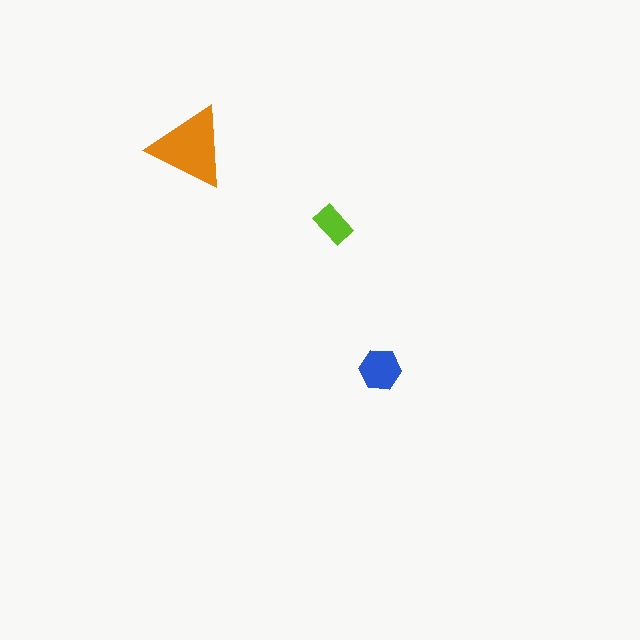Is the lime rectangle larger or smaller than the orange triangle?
Smaller.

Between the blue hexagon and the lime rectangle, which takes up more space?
The blue hexagon.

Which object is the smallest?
The lime rectangle.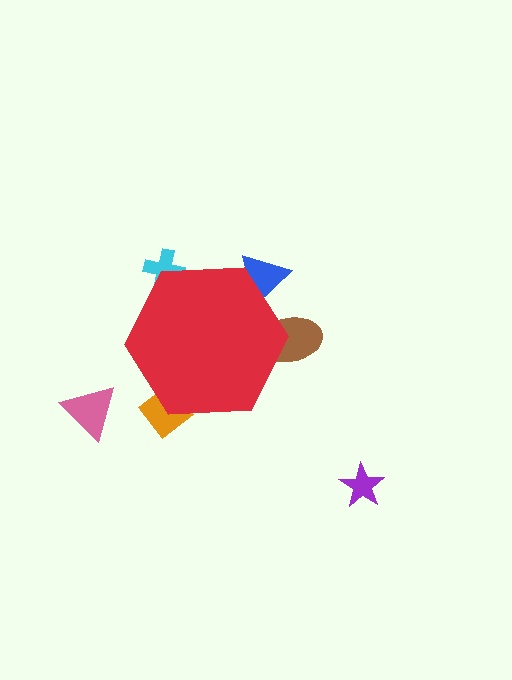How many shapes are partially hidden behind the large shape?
4 shapes are partially hidden.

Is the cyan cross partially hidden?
Yes, the cyan cross is partially hidden behind the red hexagon.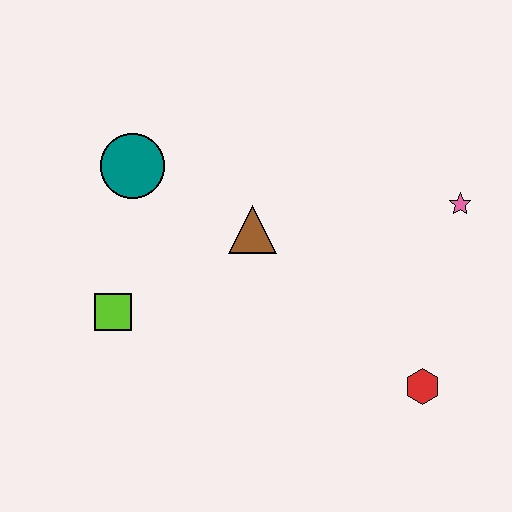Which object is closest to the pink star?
The red hexagon is closest to the pink star.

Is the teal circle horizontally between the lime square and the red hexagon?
Yes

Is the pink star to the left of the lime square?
No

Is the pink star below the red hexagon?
No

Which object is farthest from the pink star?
The lime square is farthest from the pink star.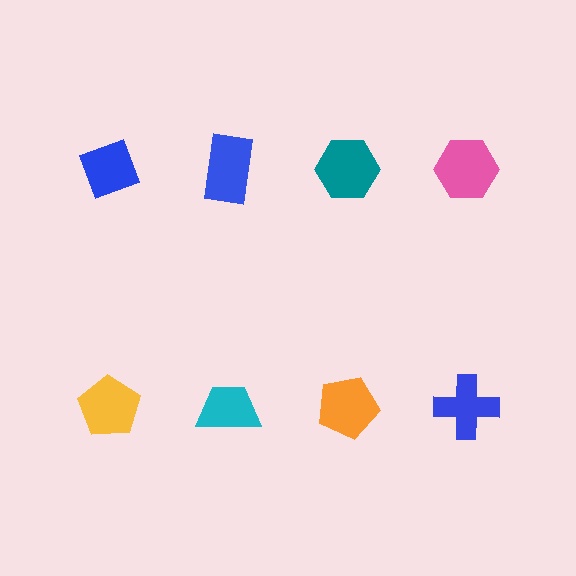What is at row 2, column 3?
An orange pentagon.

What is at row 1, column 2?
A blue rectangle.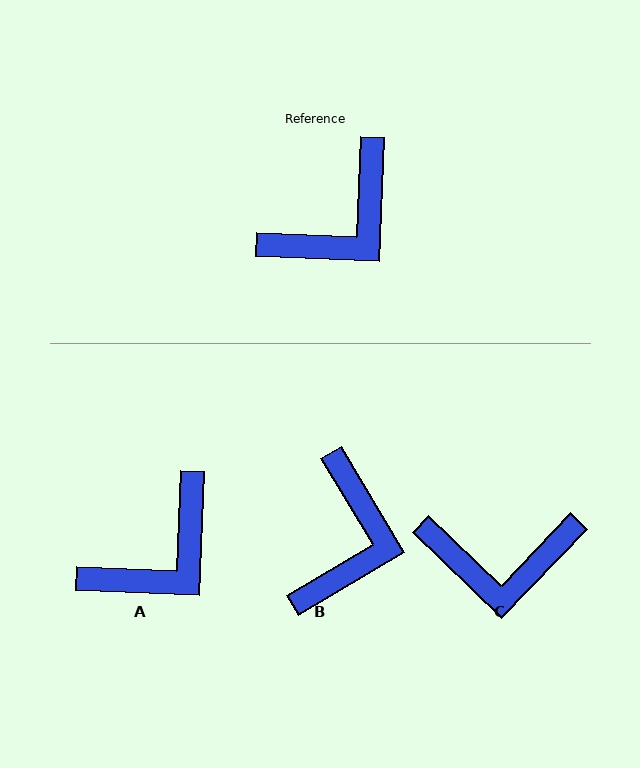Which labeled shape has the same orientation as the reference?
A.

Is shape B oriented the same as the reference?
No, it is off by about 33 degrees.